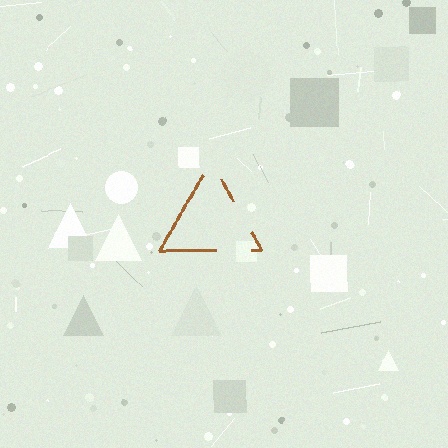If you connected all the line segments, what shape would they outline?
They would outline a triangle.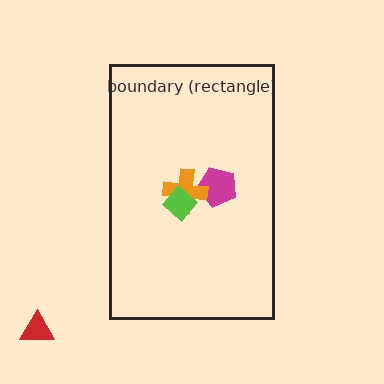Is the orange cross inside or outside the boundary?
Inside.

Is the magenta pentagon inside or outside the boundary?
Inside.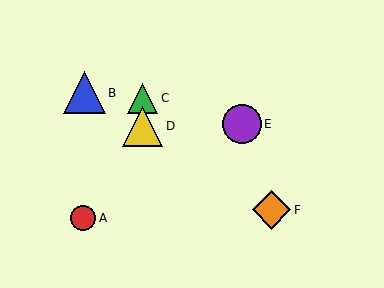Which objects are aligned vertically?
Objects C, D are aligned vertically.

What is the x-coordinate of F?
Object F is at x≈272.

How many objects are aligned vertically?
2 objects (C, D) are aligned vertically.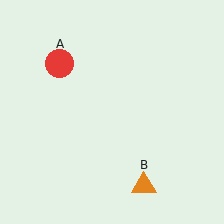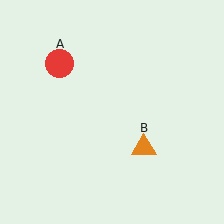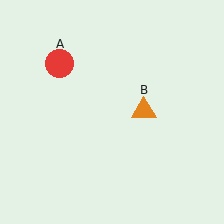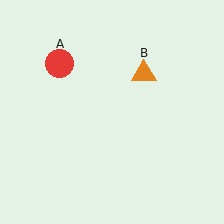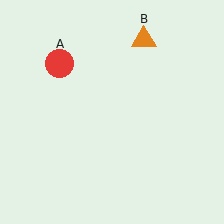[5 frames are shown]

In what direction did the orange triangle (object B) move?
The orange triangle (object B) moved up.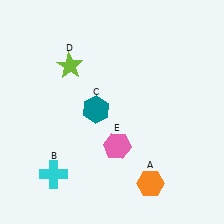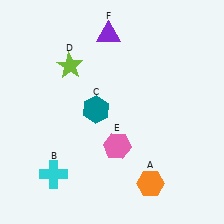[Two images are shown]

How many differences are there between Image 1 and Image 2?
There is 1 difference between the two images.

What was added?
A purple triangle (F) was added in Image 2.